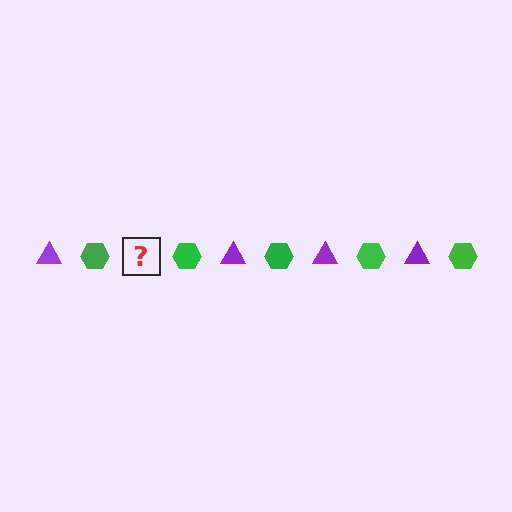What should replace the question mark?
The question mark should be replaced with a purple triangle.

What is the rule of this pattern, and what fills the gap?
The rule is that the pattern alternates between purple triangle and green hexagon. The gap should be filled with a purple triangle.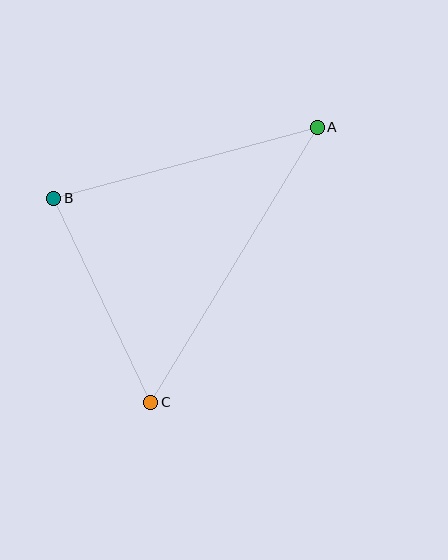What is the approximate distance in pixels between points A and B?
The distance between A and B is approximately 273 pixels.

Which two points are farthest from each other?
Points A and C are farthest from each other.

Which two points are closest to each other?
Points B and C are closest to each other.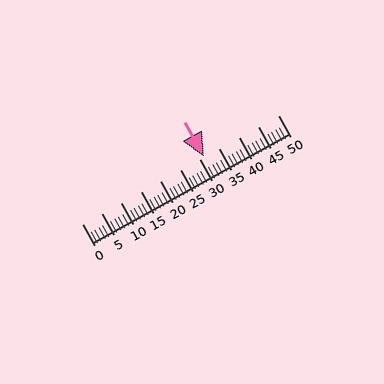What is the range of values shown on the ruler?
The ruler shows values from 0 to 50.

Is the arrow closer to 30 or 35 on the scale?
The arrow is closer to 30.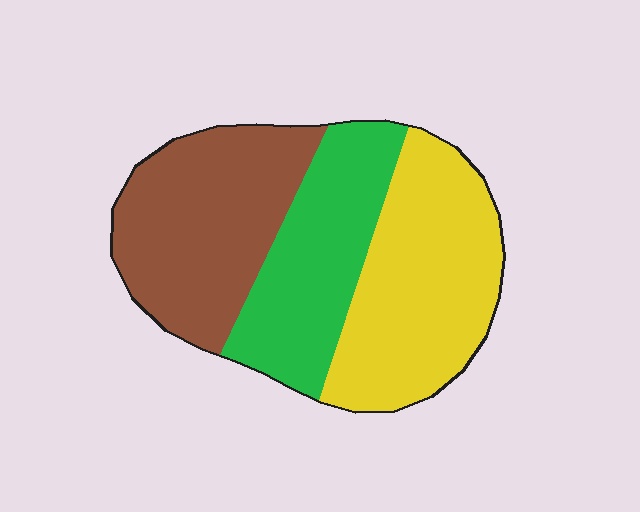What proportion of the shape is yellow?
Yellow takes up between a quarter and a half of the shape.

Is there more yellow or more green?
Yellow.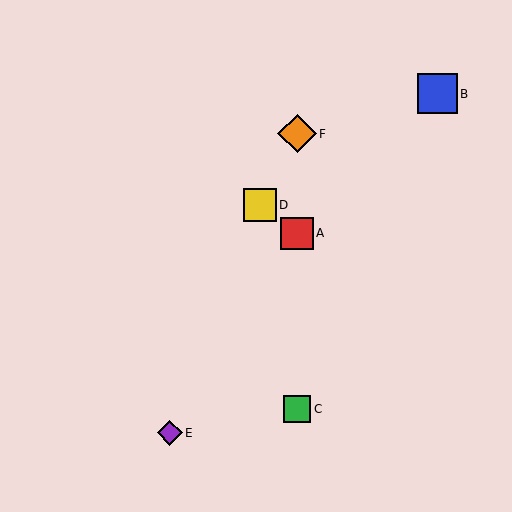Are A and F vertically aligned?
Yes, both are at x≈297.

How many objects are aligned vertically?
3 objects (A, C, F) are aligned vertically.